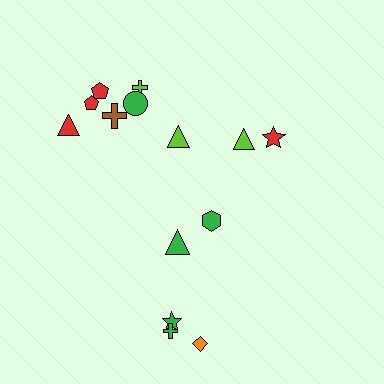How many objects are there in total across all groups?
There are 14 objects.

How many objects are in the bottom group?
There are 5 objects.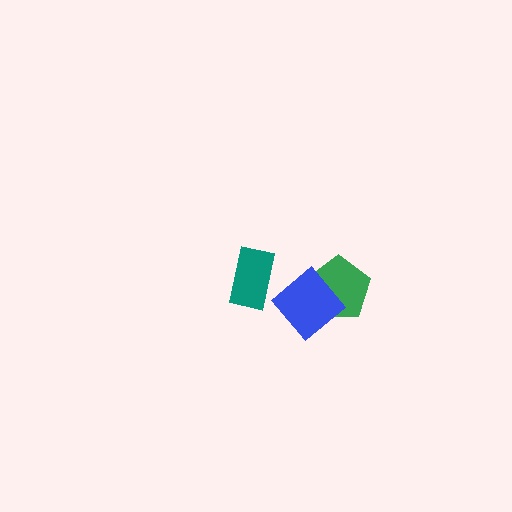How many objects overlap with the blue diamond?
1 object overlaps with the blue diamond.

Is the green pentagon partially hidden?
Yes, it is partially covered by another shape.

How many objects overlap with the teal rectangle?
0 objects overlap with the teal rectangle.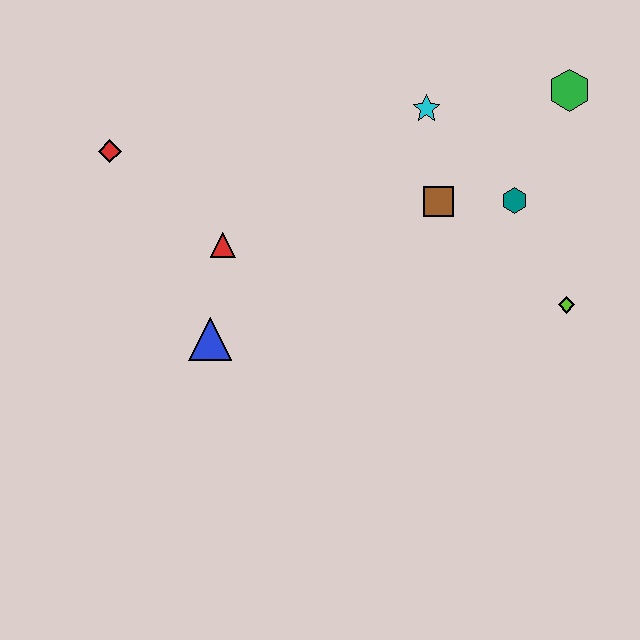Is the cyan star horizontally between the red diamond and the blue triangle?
No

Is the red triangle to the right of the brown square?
No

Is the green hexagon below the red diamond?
No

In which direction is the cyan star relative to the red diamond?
The cyan star is to the right of the red diamond.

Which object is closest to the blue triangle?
The red triangle is closest to the blue triangle.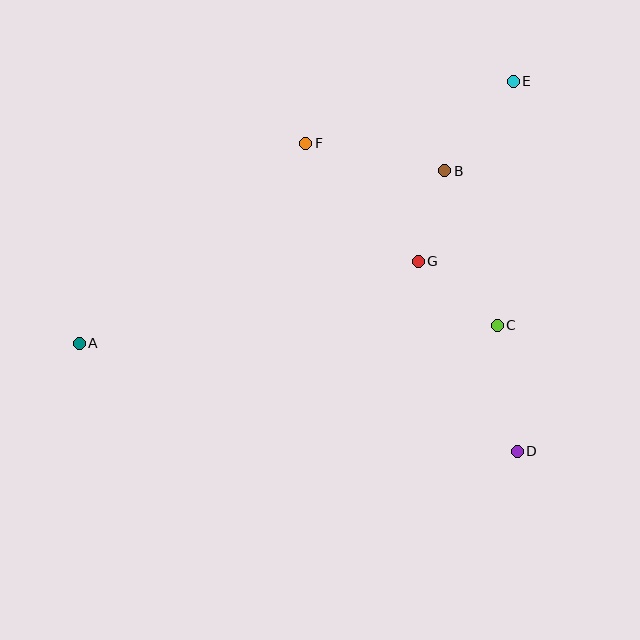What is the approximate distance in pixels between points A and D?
The distance between A and D is approximately 451 pixels.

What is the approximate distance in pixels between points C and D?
The distance between C and D is approximately 128 pixels.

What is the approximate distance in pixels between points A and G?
The distance between A and G is approximately 349 pixels.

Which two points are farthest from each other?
Points A and E are farthest from each other.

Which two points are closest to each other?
Points B and G are closest to each other.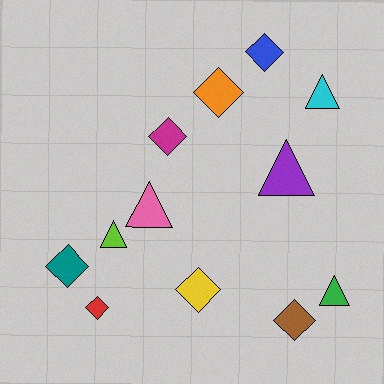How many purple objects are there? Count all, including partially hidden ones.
There is 1 purple object.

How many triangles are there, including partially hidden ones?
There are 5 triangles.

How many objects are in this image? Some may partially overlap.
There are 12 objects.